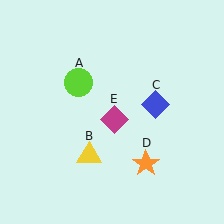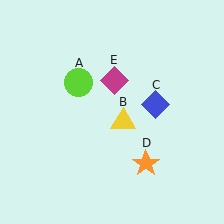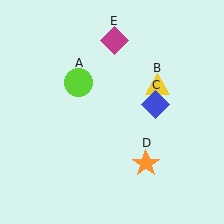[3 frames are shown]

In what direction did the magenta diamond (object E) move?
The magenta diamond (object E) moved up.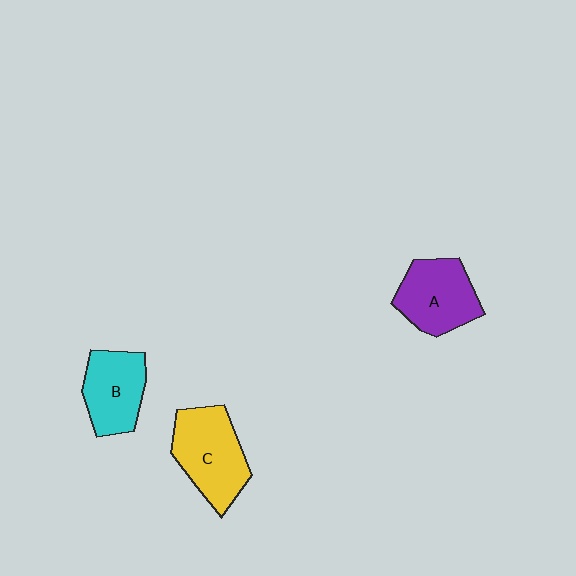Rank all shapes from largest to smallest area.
From largest to smallest: C (yellow), A (purple), B (cyan).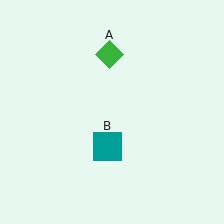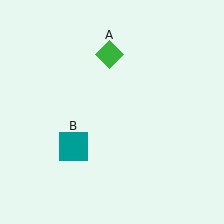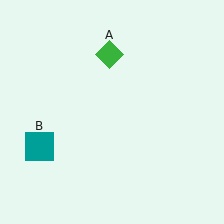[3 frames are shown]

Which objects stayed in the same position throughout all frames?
Green diamond (object A) remained stationary.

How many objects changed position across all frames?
1 object changed position: teal square (object B).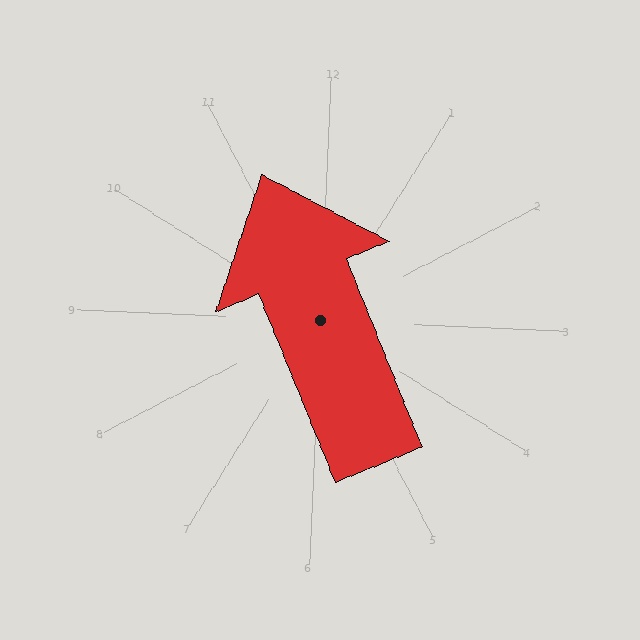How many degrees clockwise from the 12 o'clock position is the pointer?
Approximately 336 degrees.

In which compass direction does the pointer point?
Northwest.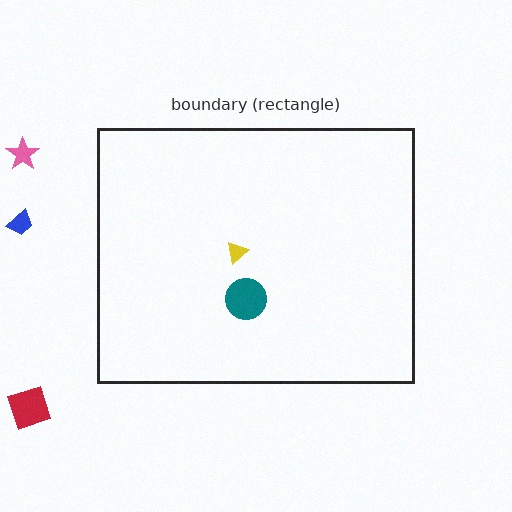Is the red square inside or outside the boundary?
Outside.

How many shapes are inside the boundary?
2 inside, 3 outside.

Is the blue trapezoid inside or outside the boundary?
Outside.